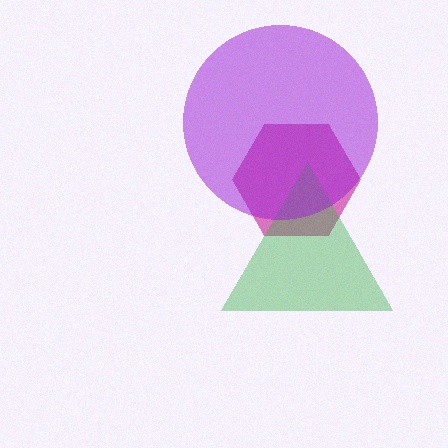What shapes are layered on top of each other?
The layered shapes are: a magenta hexagon, a green triangle, a purple circle.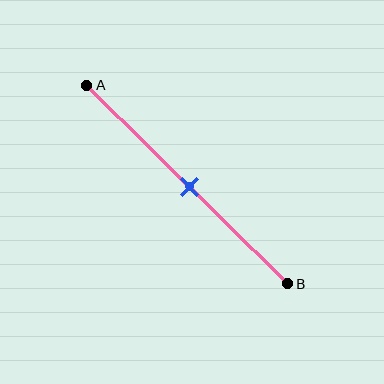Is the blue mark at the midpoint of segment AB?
Yes, the mark is approximately at the midpoint.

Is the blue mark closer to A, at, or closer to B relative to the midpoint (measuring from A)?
The blue mark is approximately at the midpoint of segment AB.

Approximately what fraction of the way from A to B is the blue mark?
The blue mark is approximately 50% of the way from A to B.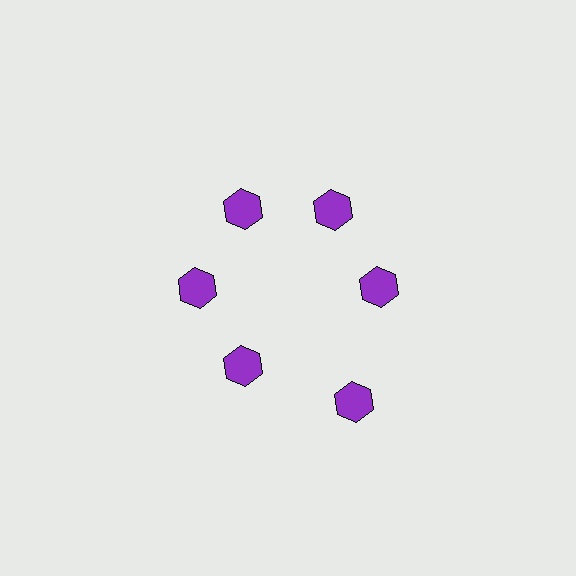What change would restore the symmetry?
The symmetry would be restored by moving it inward, back onto the ring so that all 6 hexagons sit at equal angles and equal distance from the center.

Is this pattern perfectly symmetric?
No. The 6 purple hexagons are arranged in a ring, but one element near the 5 o'clock position is pushed outward from the center, breaking the 6-fold rotational symmetry.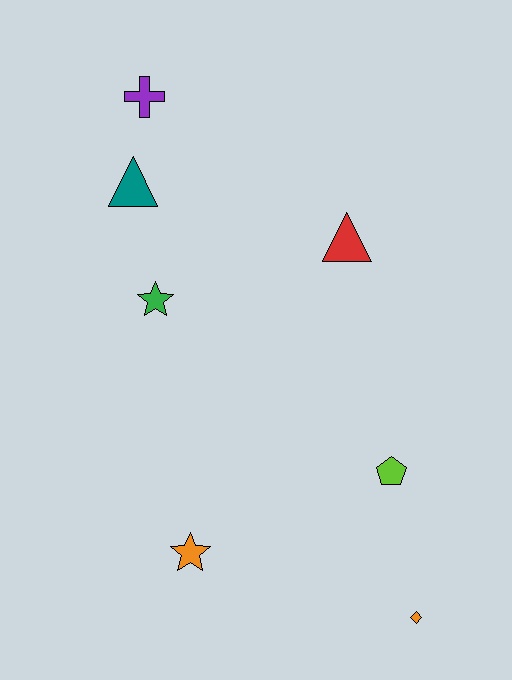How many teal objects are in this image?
There is 1 teal object.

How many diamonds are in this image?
There is 1 diamond.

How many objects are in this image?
There are 7 objects.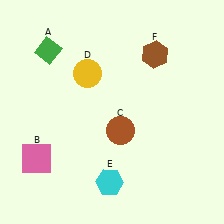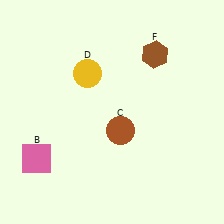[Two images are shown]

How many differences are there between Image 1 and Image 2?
There are 2 differences between the two images.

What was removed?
The green diamond (A), the cyan hexagon (E) were removed in Image 2.